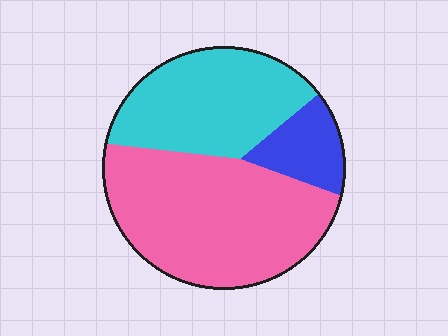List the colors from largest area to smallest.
From largest to smallest: pink, cyan, blue.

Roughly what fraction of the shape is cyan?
Cyan takes up between a third and a half of the shape.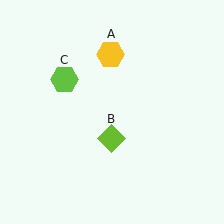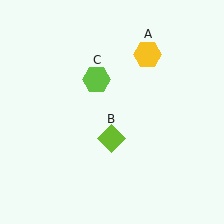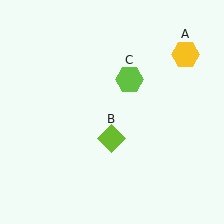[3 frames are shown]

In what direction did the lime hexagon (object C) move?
The lime hexagon (object C) moved right.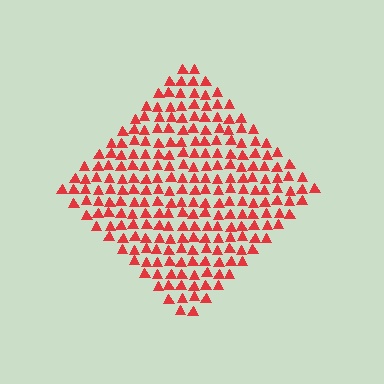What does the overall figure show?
The overall figure shows a diamond.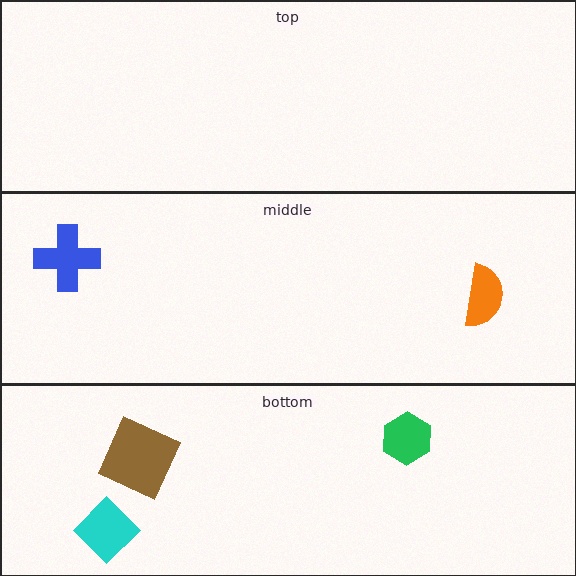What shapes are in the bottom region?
The brown square, the cyan diamond, the green hexagon.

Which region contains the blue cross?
The middle region.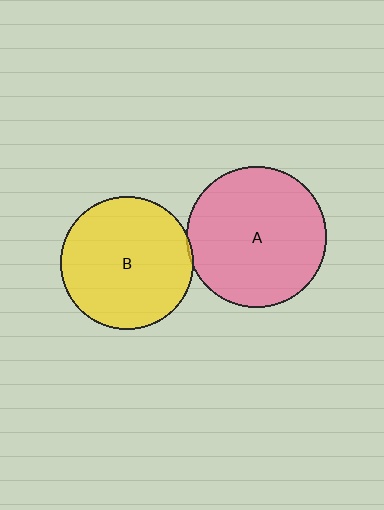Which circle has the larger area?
Circle A (pink).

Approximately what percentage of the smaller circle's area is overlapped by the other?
Approximately 5%.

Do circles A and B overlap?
Yes.